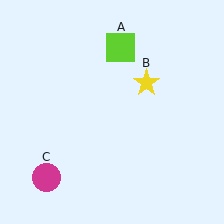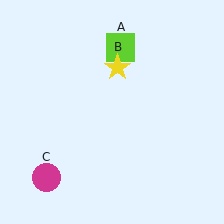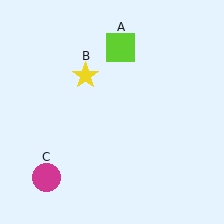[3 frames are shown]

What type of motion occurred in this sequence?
The yellow star (object B) rotated counterclockwise around the center of the scene.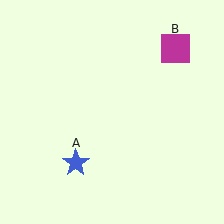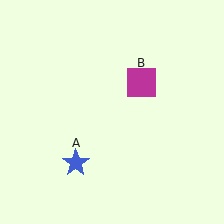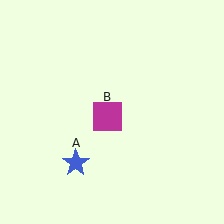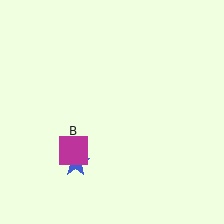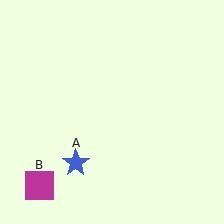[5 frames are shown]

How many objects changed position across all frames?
1 object changed position: magenta square (object B).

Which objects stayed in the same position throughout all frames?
Blue star (object A) remained stationary.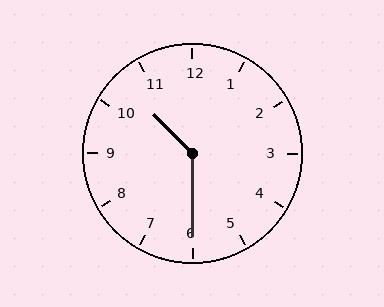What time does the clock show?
10:30.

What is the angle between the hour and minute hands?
Approximately 135 degrees.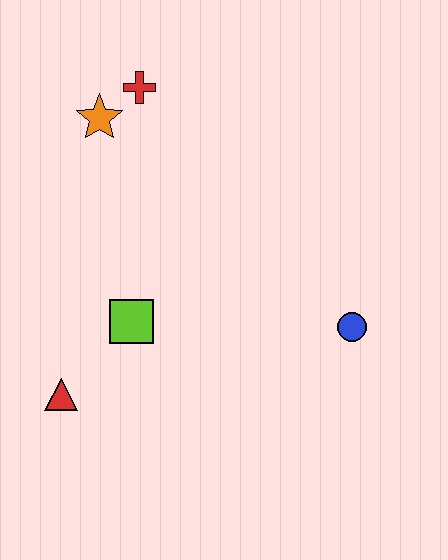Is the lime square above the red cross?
No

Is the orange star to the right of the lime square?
No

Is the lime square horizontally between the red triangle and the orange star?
No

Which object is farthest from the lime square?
The red cross is farthest from the lime square.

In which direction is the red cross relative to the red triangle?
The red cross is above the red triangle.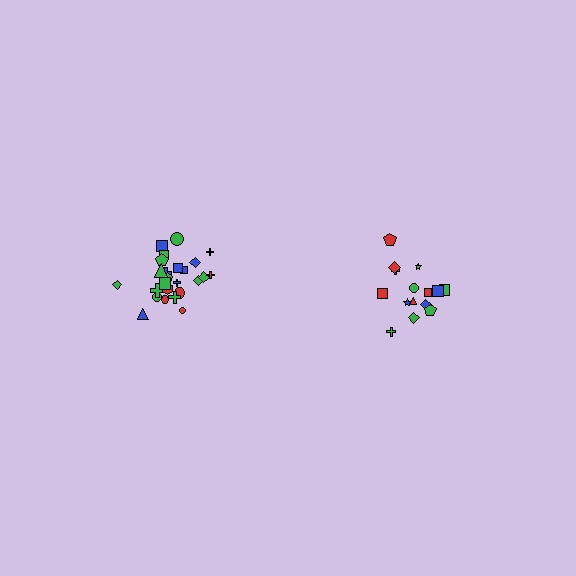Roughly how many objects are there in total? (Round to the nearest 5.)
Roughly 40 objects in total.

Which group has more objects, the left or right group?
The left group.